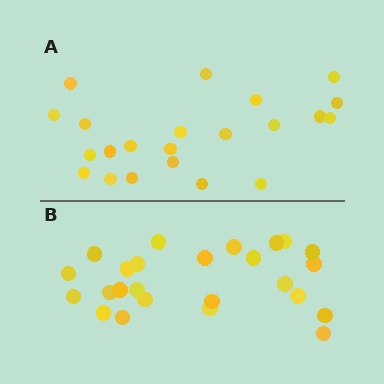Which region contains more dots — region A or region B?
Region B (the bottom region) has more dots.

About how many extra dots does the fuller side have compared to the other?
Region B has just a few more — roughly 2 or 3 more dots than region A.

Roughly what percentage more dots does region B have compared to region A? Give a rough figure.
About 15% more.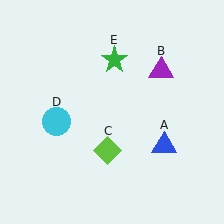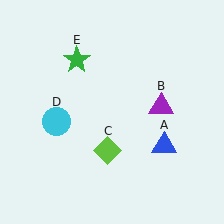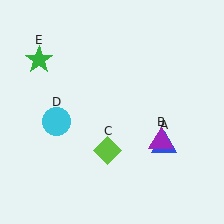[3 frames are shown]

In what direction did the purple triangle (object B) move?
The purple triangle (object B) moved down.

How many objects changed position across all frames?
2 objects changed position: purple triangle (object B), green star (object E).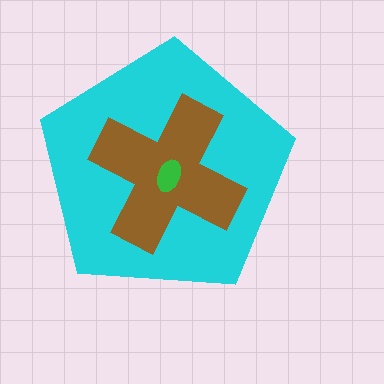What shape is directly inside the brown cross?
The green ellipse.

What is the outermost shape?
The cyan pentagon.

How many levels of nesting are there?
3.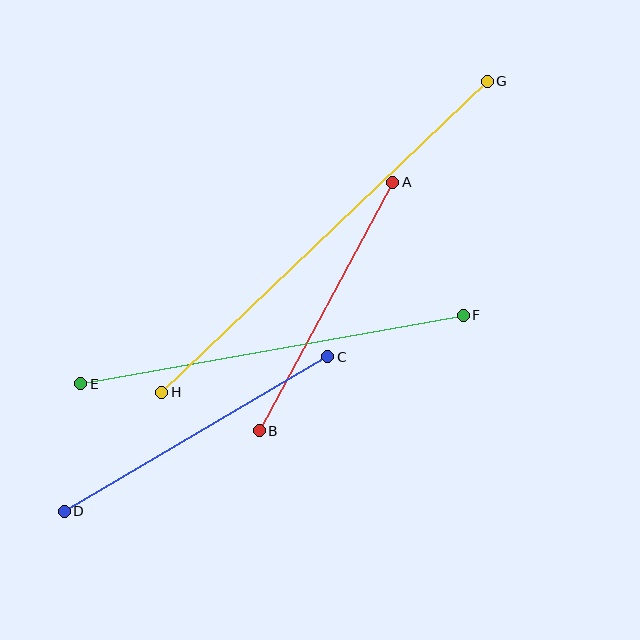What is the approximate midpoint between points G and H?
The midpoint is at approximately (324, 237) pixels.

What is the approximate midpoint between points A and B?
The midpoint is at approximately (326, 307) pixels.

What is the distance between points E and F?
The distance is approximately 388 pixels.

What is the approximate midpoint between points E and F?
The midpoint is at approximately (272, 350) pixels.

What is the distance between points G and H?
The distance is approximately 450 pixels.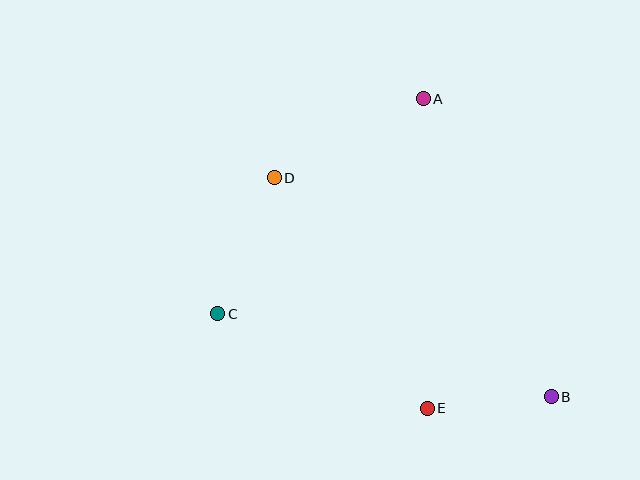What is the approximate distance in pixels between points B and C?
The distance between B and C is approximately 344 pixels.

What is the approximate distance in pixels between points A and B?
The distance between A and B is approximately 324 pixels.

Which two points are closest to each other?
Points B and E are closest to each other.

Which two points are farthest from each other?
Points B and D are farthest from each other.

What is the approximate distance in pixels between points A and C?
The distance between A and C is approximately 297 pixels.